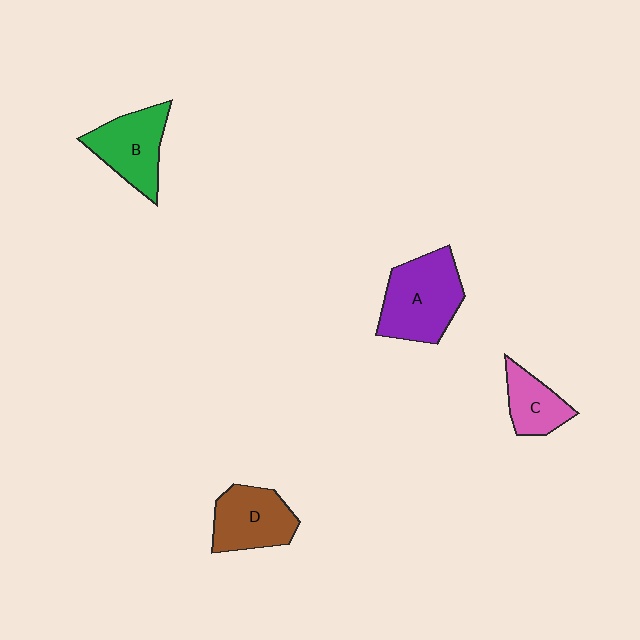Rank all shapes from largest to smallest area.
From largest to smallest: A (purple), B (green), D (brown), C (pink).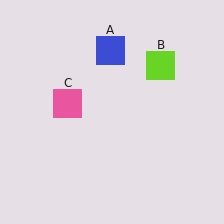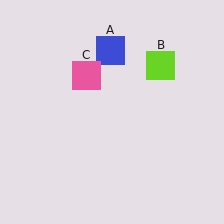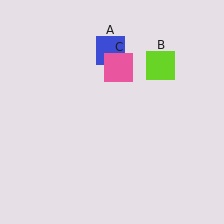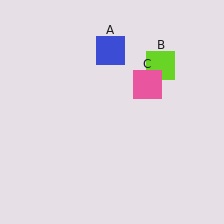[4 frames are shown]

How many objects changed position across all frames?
1 object changed position: pink square (object C).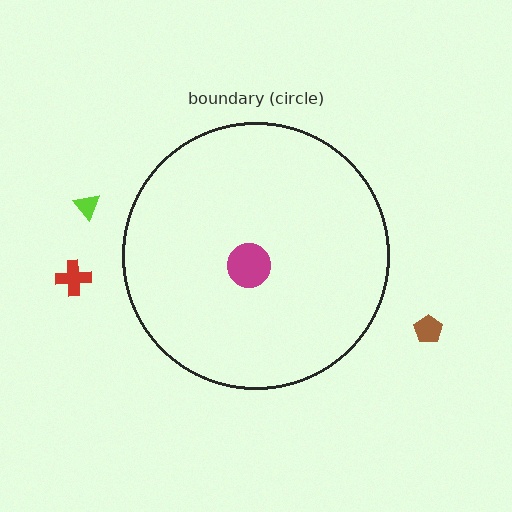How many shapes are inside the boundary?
1 inside, 3 outside.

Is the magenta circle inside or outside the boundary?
Inside.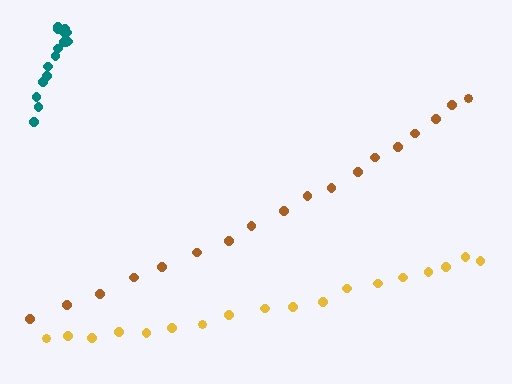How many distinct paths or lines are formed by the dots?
There are 3 distinct paths.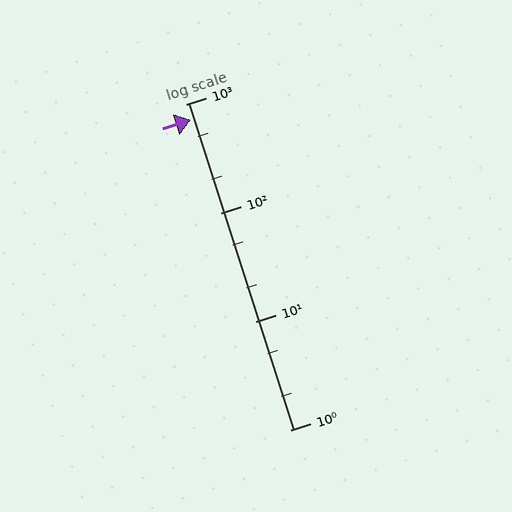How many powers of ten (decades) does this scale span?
The scale spans 3 decades, from 1 to 1000.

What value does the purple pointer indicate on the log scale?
The pointer indicates approximately 710.